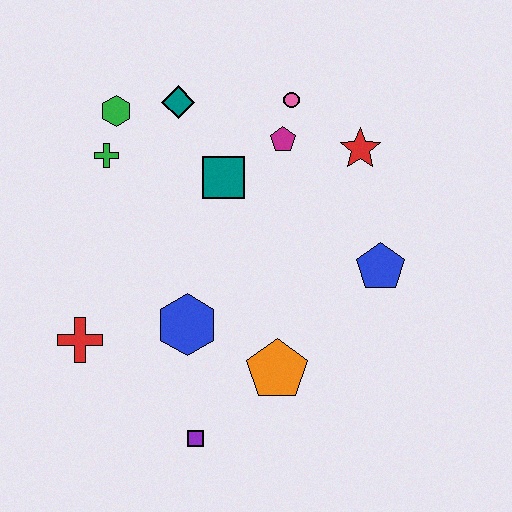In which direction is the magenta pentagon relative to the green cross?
The magenta pentagon is to the right of the green cross.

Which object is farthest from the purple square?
The pink circle is farthest from the purple square.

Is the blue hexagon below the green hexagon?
Yes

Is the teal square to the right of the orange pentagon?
No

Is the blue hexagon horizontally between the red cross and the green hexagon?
No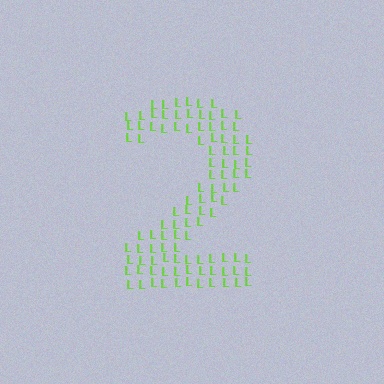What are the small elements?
The small elements are letter L's.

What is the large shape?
The large shape is the digit 2.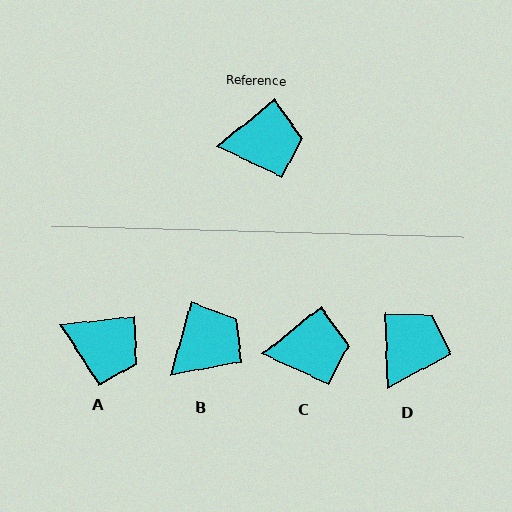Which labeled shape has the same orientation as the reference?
C.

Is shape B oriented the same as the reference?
No, it is off by about 35 degrees.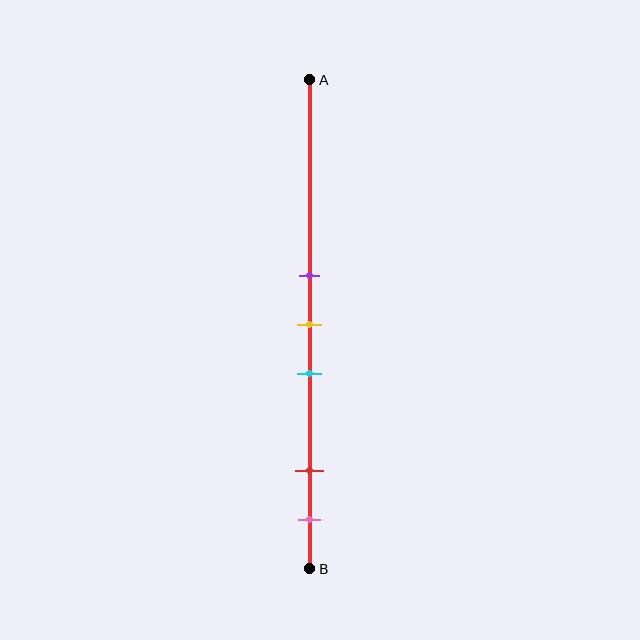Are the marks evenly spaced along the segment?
No, the marks are not evenly spaced.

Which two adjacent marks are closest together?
The purple and yellow marks are the closest adjacent pair.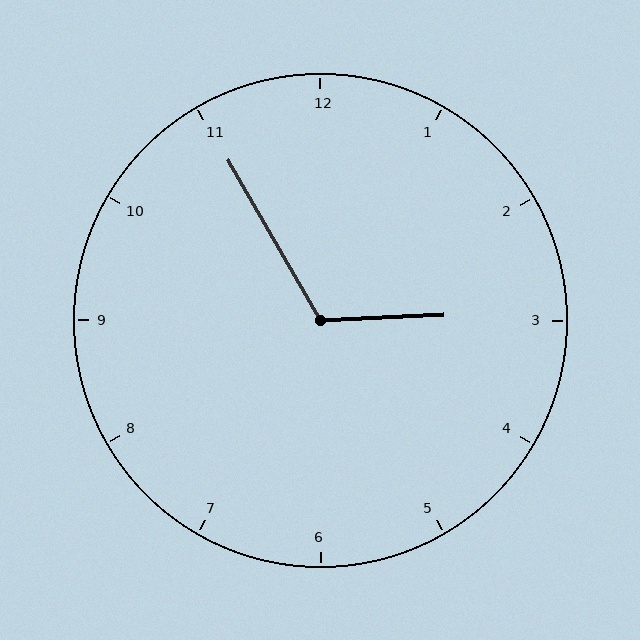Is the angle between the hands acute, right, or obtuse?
It is obtuse.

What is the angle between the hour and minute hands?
Approximately 118 degrees.